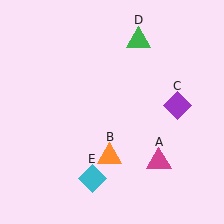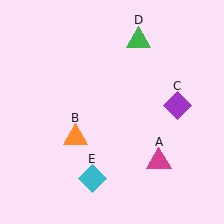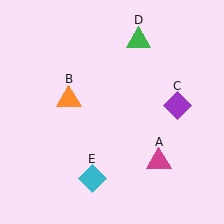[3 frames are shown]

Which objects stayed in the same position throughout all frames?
Magenta triangle (object A) and purple diamond (object C) and green triangle (object D) and cyan diamond (object E) remained stationary.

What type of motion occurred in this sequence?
The orange triangle (object B) rotated clockwise around the center of the scene.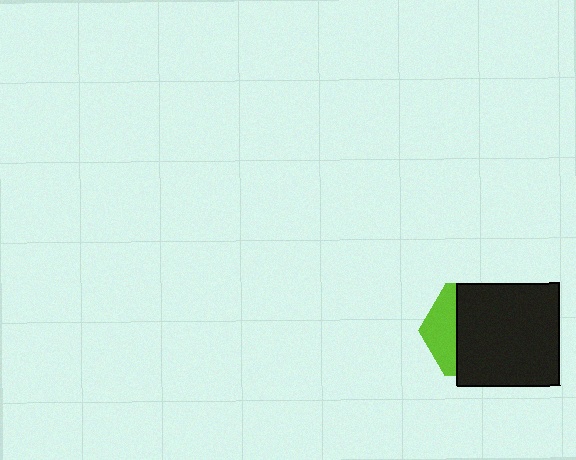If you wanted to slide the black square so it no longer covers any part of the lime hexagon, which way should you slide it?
Slide it right — that is the most direct way to separate the two shapes.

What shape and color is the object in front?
The object in front is a black square.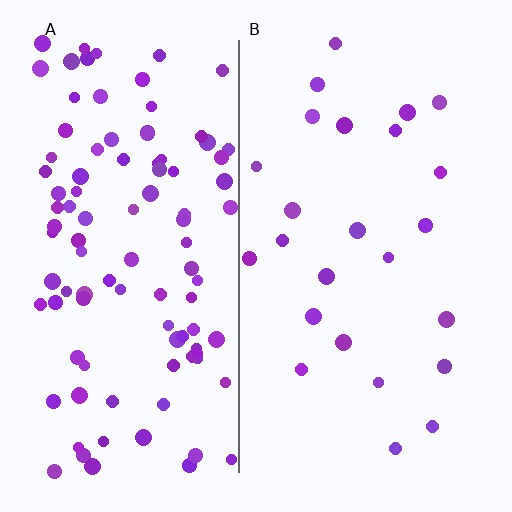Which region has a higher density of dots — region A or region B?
A (the left).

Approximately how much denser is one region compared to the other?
Approximately 4.1× — region A over region B.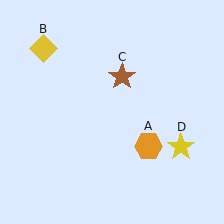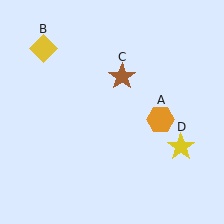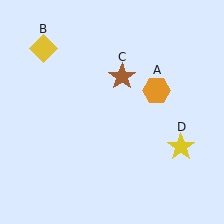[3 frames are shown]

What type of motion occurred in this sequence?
The orange hexagon (object A) rotated counterclockwise around the center of the scene.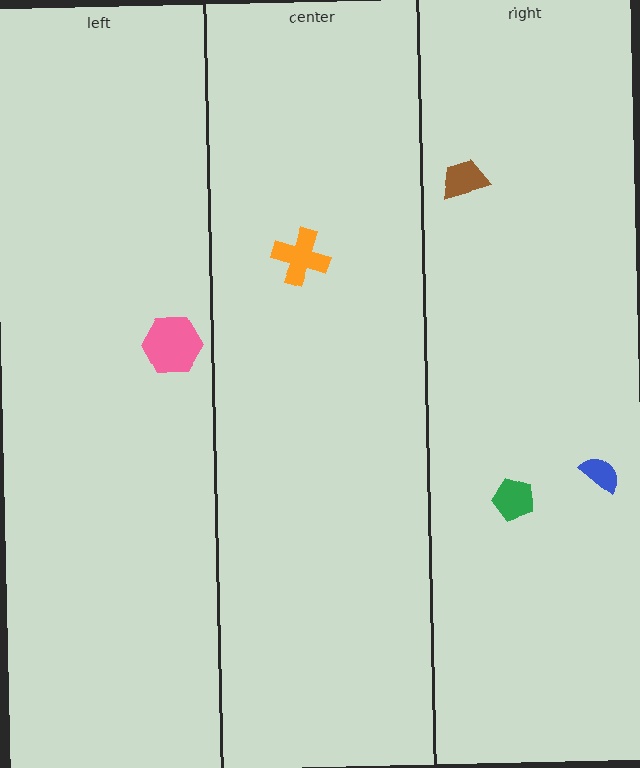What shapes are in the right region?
The green pentagon, the blue semicircle, the brown trapezoid.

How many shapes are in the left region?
1.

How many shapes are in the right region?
3.